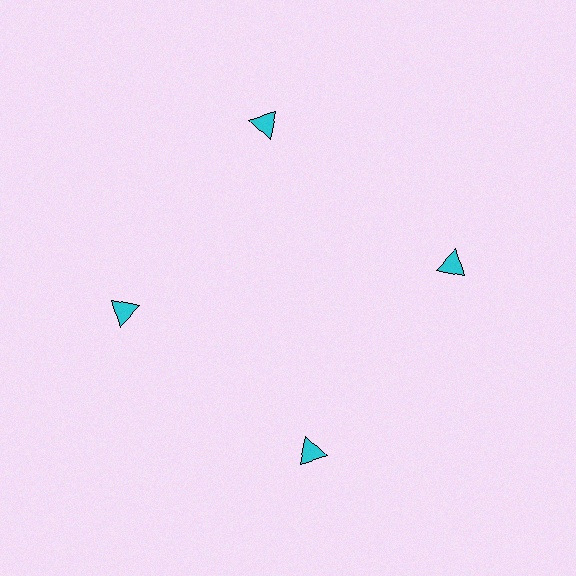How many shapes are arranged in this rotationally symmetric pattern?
There are 4 shapes, arranged in 4 groups of 1.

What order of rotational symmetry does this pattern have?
This pattern has 4-fold rotational symmetry.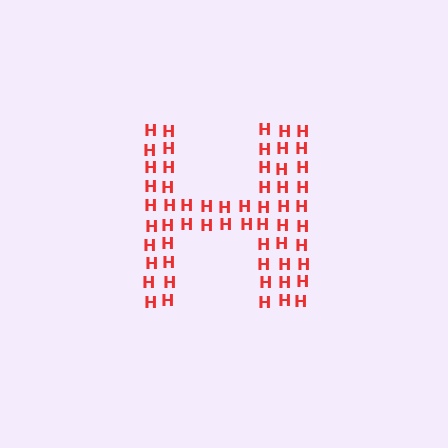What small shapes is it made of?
It is made of small letter H's.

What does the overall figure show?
The overall figure shows the letter H.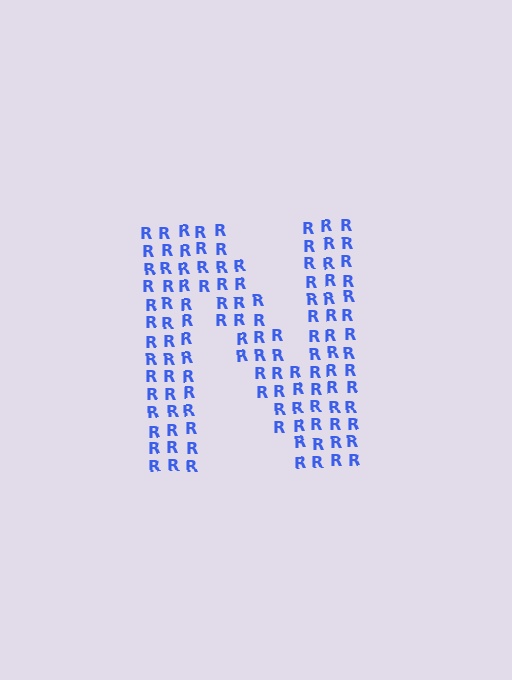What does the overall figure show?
The overall figure shows the letter N.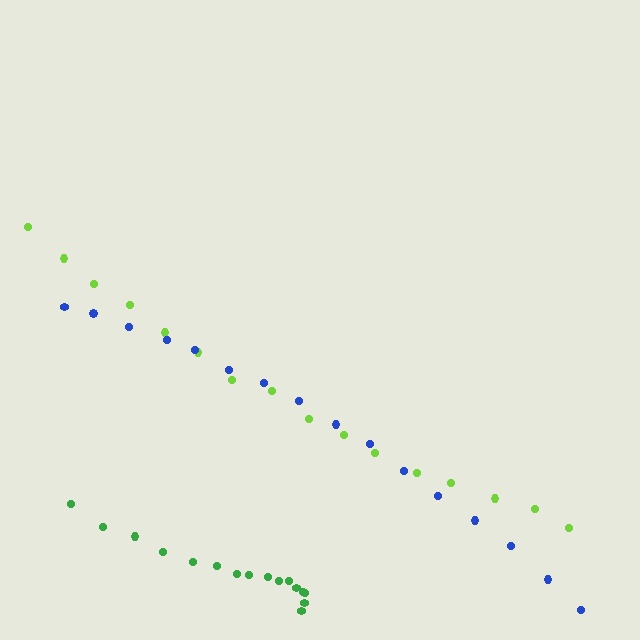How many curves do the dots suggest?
There are 3 distinct paths.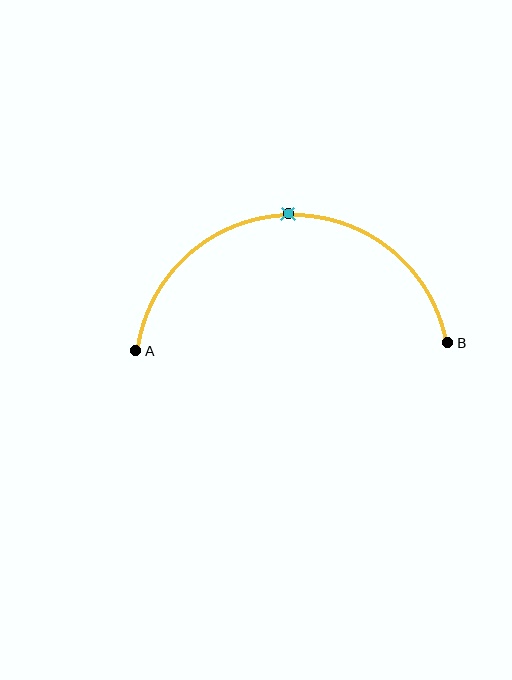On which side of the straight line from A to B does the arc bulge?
The arc bulges above the straight line connecting A and B.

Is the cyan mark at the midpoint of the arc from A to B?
Yes. The cyan mark lies on the arc at equal arc-length from both A and B — it is the arc midpoint.